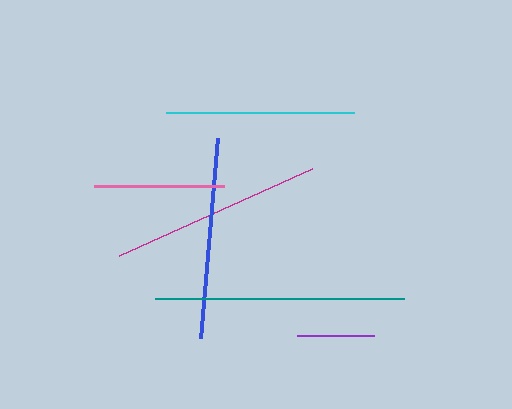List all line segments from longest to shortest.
From longest to shortest: teal, magenta, blue, cyan, pink, purple.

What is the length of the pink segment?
The pink segment is approximately 130 pixels long.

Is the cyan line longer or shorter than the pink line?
The cyan line is longer than the pink line.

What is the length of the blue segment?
The blue segment is approximately 201 pixels long.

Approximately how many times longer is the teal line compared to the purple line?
The teal line is approximately 3.2 times the length of the purple line.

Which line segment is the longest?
The teal line is the longest at approximately 249 pixels.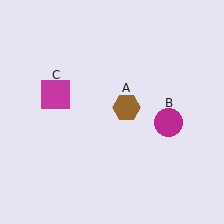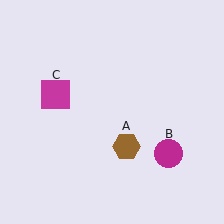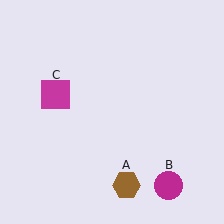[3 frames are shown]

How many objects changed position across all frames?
2 objects changed position: brown hexagon (object A), magenta circle (object B).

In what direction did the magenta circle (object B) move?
The magenta circle (object B) moved down.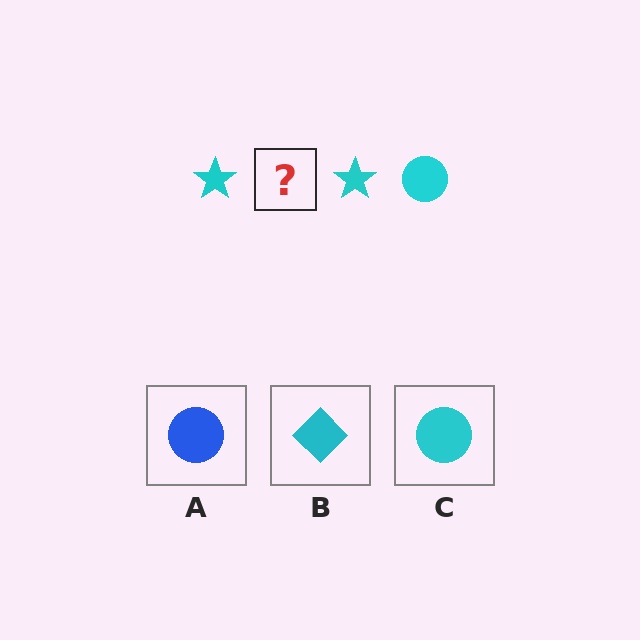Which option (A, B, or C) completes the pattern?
C.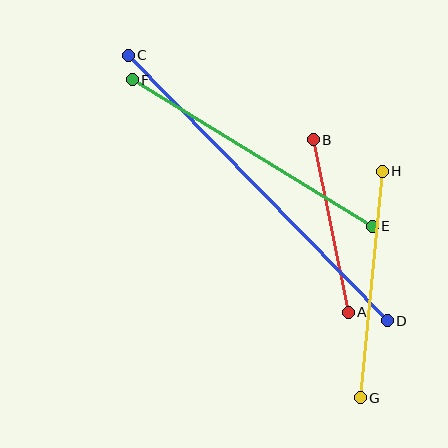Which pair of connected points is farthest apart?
Points C and D are farthest apart.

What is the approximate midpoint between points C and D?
The midpoint is at approximately (258, 188) pixels.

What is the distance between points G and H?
The distance is approximately 227 pixels.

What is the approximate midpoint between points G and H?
The midpoint is at approximately (371, 285) pixels.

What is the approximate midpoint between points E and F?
The midpoint is at approximately (252, 153) pixels.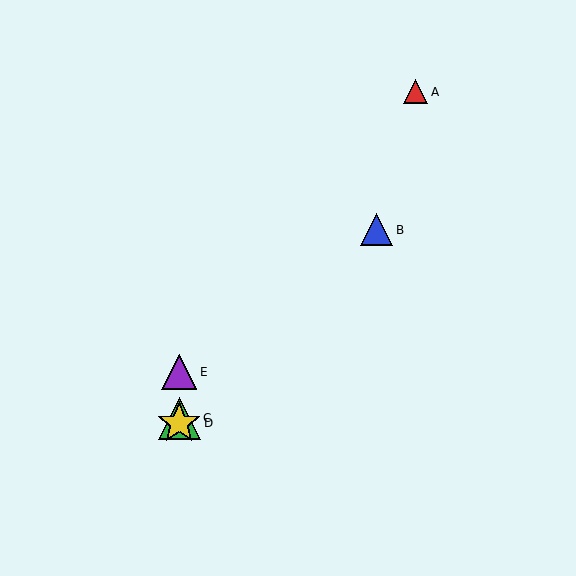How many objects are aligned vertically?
3 objects (C, D, E) are aligned vertically.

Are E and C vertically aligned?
Yes, both are at x≈179.